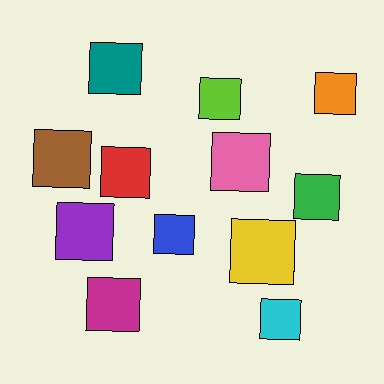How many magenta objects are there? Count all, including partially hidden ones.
There is 1 magenta object.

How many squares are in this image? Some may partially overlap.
There are 12 squares.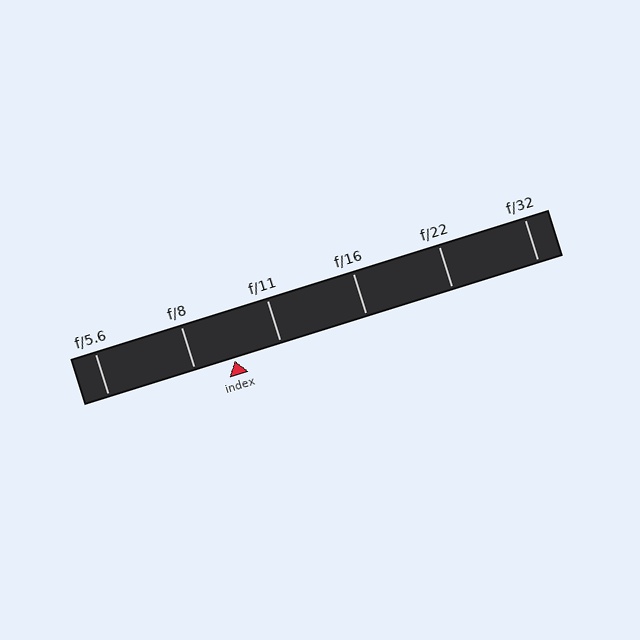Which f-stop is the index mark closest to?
The index mark is closest to f/8.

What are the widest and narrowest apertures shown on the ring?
The widest aperture shown is f/5.6 and the narrowest is f/32.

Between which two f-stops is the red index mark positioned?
The index mark is between f/8 and f/11.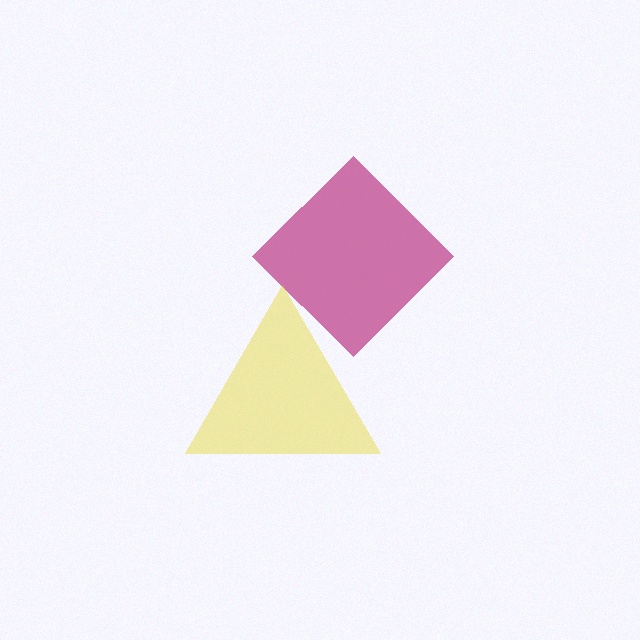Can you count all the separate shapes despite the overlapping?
Yes, there are 2 separate shapes.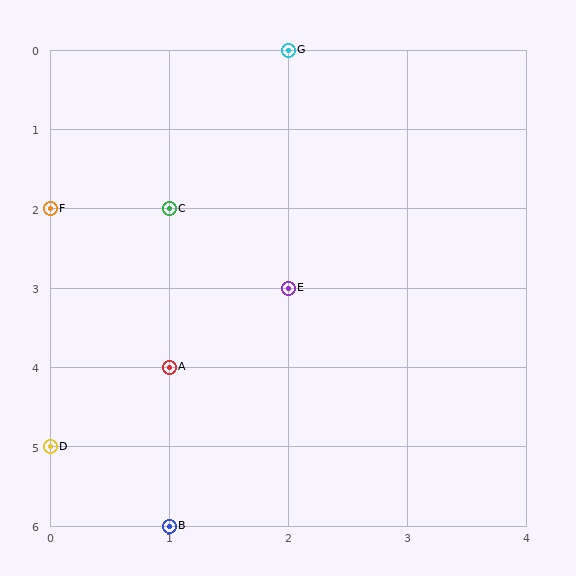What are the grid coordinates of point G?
Point G is at grid coordinates (2, 0).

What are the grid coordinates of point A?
Point A is at grid coordinates (1, 4).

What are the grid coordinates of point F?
Point F is at grid coordinates (0, 2).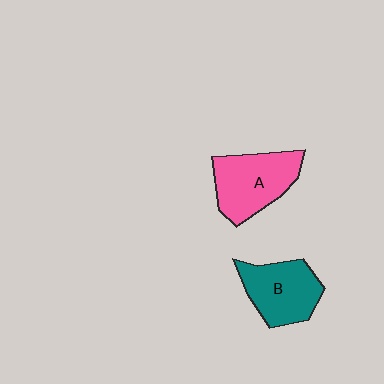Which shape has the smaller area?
Shape B (teal).